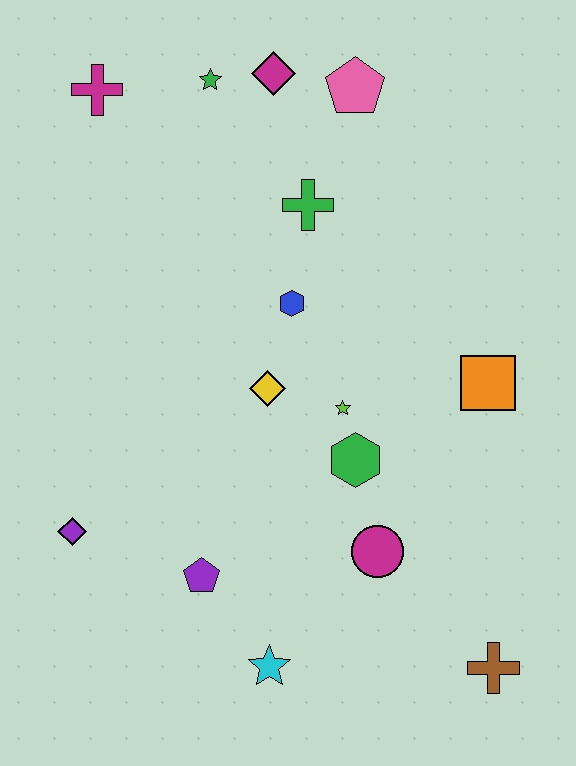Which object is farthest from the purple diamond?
The pink pentagon is farthest from the purple diamond.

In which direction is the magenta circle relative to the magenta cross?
The magenta circle is below the magenta cross.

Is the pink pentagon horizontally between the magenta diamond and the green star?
No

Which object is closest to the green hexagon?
The lime star is closest to the green hexagon.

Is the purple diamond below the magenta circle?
No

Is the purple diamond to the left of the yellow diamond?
Yes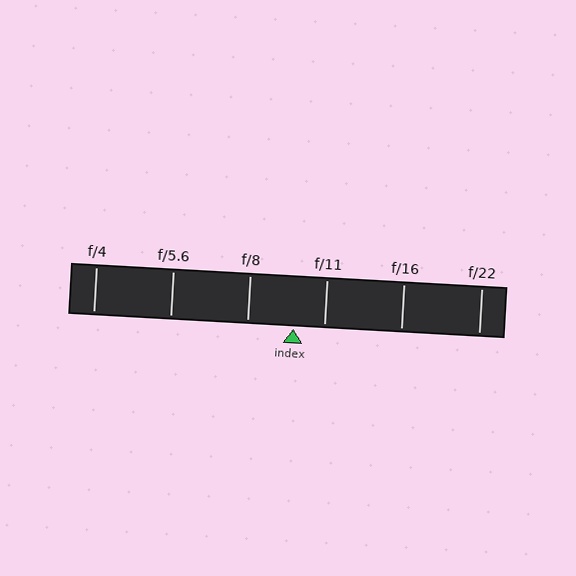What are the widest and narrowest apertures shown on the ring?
The widest aperture shown is f/4 and the narrowest is f/22.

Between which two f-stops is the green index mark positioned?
The index mark is between f/8 and f/11.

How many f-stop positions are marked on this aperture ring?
There are 6 f-stop positions marked.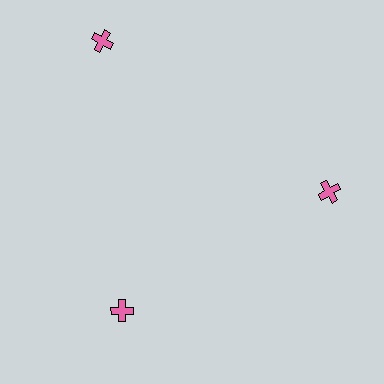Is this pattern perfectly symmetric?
No. The 3 pink crosses are arranged in a ring, but one element near the 11 o'clock position is pushed outward from the center, breaking the 3-fold rotational symmetry.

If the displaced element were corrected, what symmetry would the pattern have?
It would have 3-fold rotational symmetry — the pattern would map onto itself every 120 degrees.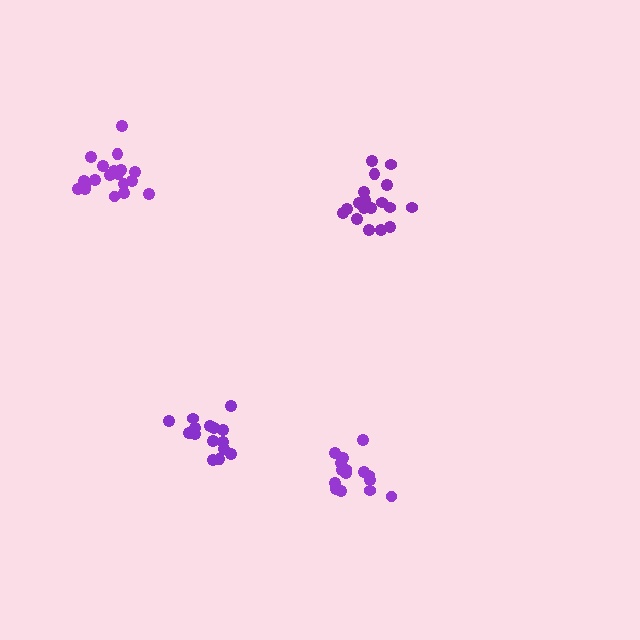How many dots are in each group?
Group 1: 18 dots, Group 2: 15 dots, Group 3: 19 dots, Group 4: 15 dots (67 total).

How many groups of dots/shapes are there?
There are 4 groups.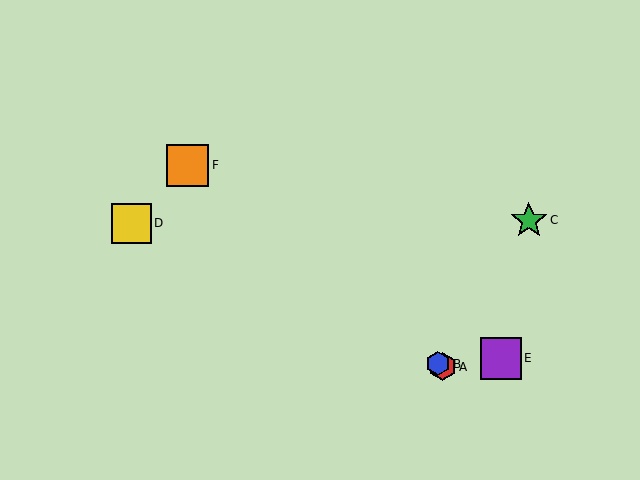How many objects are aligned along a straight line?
3 objects (A, B, F) are aligned along a straight line.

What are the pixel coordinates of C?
Object C is at (529, 220).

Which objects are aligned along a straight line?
Objects A, B, F are aligned along a straight line.